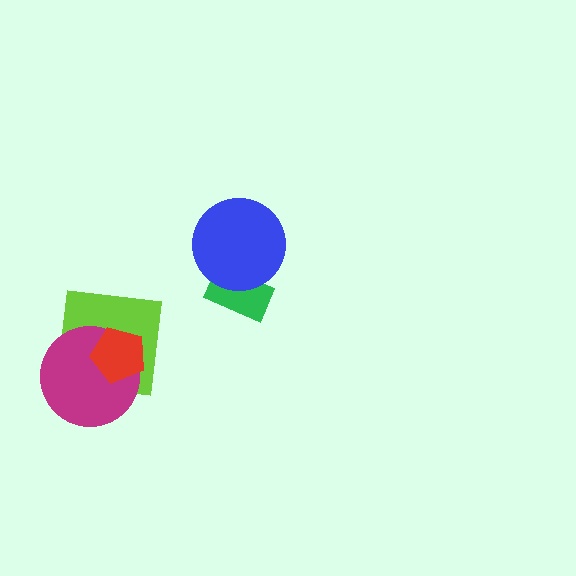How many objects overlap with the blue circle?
1 object overlaps with the blue circle.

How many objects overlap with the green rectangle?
1 object overlaps with the green rectangle.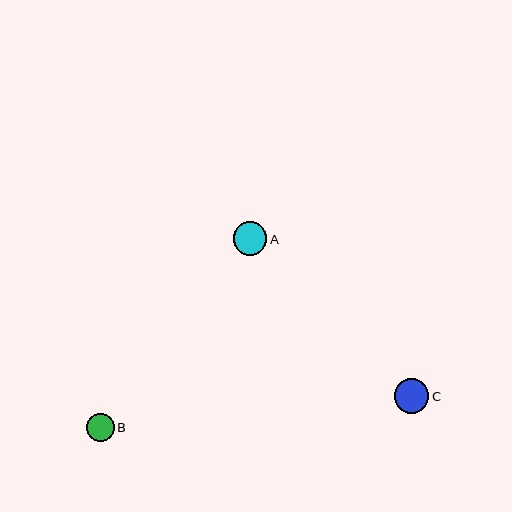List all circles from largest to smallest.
From largest to smallest: C, A, B.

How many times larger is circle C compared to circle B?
Circle C is approximately 1.3 times the size of circle B.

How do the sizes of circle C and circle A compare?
Circle C and circle A are approximately the same size.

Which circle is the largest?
Circle C is the largest with a size of approximately 34 pixels.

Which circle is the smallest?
Circle B is the smallest with a size of approximately 27 pixels.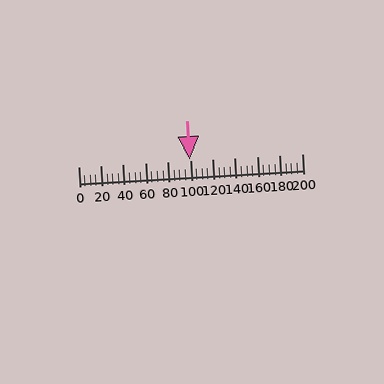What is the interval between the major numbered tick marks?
The major tick marks are spaced 20 units apart.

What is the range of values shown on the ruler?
The ruler shows values from 0 to 200.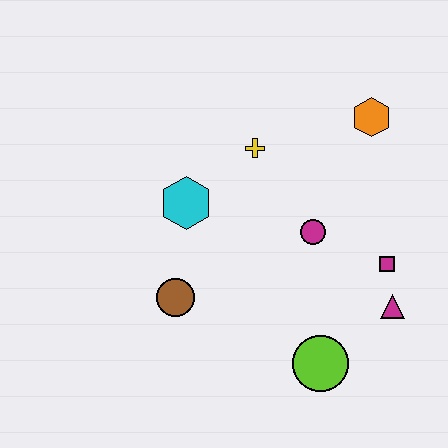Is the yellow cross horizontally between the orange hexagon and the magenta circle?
No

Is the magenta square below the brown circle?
No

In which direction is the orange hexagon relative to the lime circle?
The orange hexagon is above the lime circle.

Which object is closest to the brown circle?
The cyan hexagon is closest to the brown circle.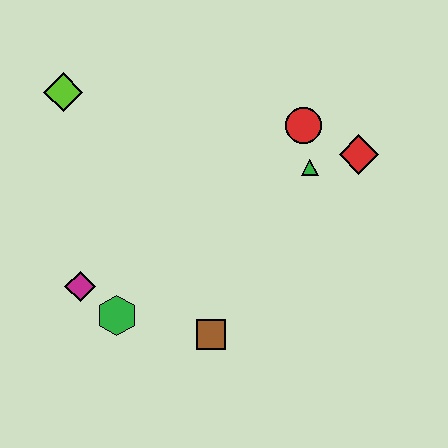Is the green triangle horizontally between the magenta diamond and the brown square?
No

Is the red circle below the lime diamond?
Yes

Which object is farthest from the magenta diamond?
The red diamond is farthest from the magenta diamond.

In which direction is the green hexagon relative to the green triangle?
The green hexagon is to the left of the green triangle.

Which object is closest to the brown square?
The green hexagon is closest to the brown square.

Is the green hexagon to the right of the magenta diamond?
Yes